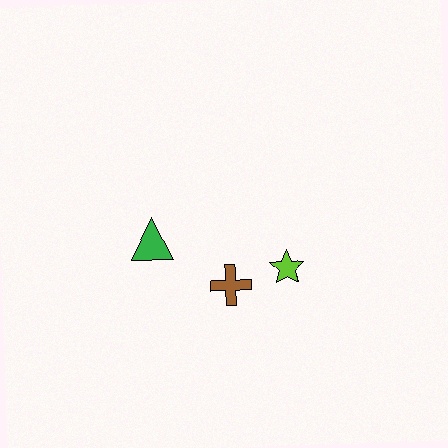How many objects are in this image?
There are 3 objects.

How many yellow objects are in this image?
There are no yellow objects.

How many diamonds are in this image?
There are no diamonds.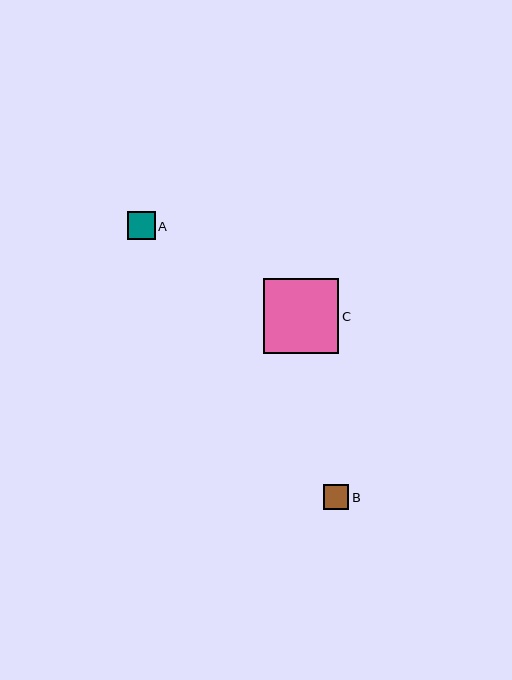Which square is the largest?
Square C is the largest with a size of approximately 75 pixels.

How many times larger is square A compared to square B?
Square A is approximately 1.1 times the size of square B.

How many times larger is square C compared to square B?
Square C is approximately 3.0 times the size of square B.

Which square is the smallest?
Square B is the smallest with a size of approximately 25 pixels.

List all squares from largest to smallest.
From largest to smallest: C, A, B.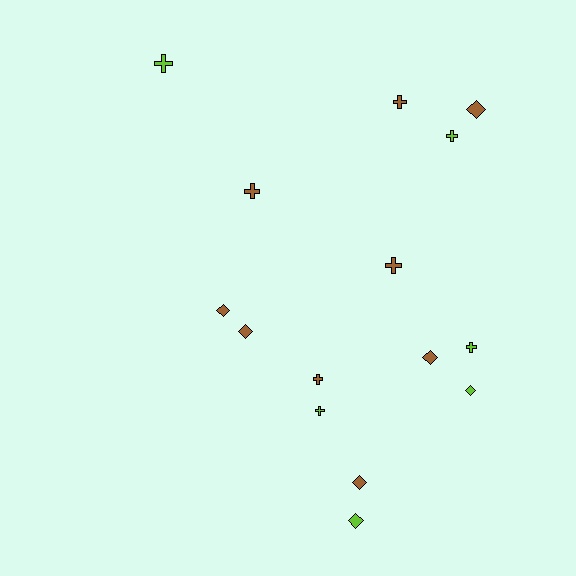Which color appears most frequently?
Brown, with 9 objects.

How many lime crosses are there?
There are 4 lime crosses.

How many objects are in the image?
There are 15 objects.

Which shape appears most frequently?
Cross, with 8 objects.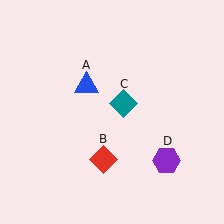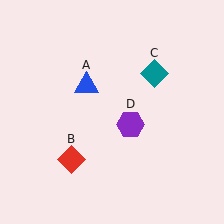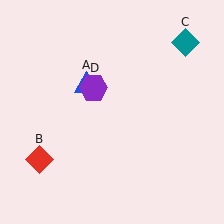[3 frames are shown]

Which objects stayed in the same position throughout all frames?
Blue triangle (object A) remained stationary.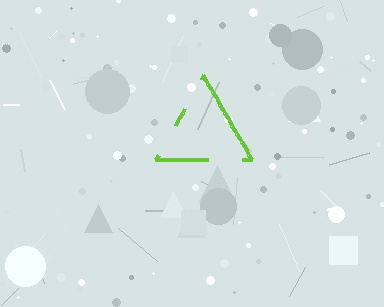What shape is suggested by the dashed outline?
The dashed outline suggests a triangle.